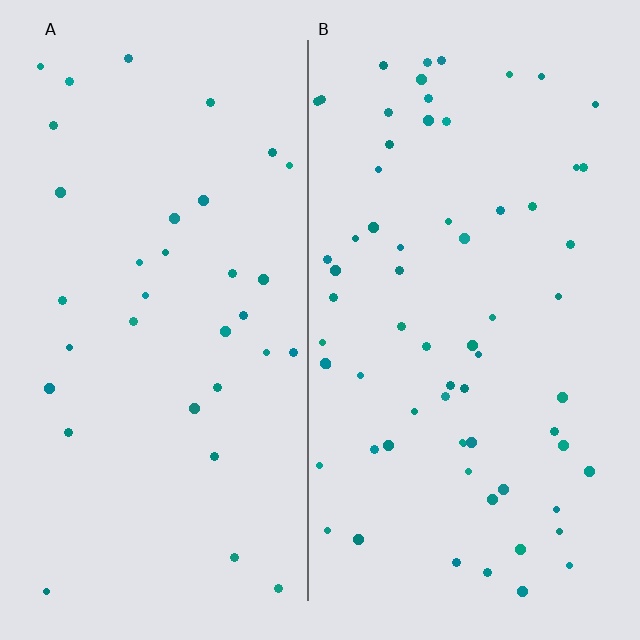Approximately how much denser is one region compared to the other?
Approximately 2.0× — region B over region A.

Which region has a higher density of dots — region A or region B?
B (the right).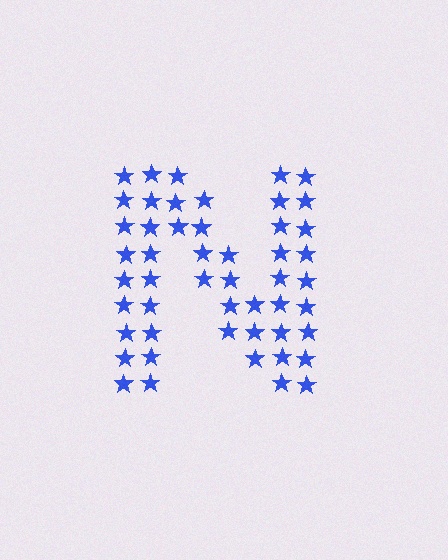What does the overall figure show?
The overall figure shows the letter N.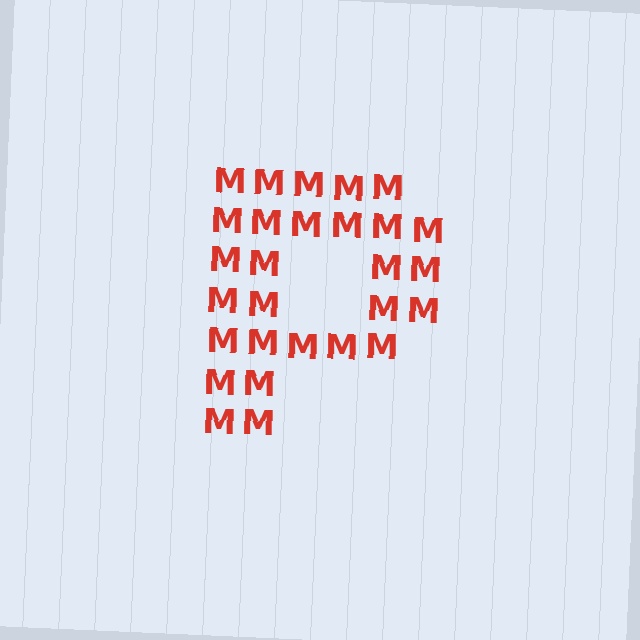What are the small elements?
The small elements are letter M's.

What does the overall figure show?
The overall figure shows the letter P.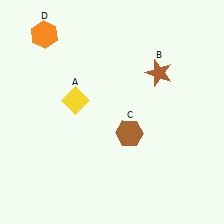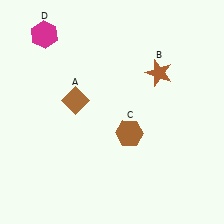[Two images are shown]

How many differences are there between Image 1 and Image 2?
There are 2 differences between the two images.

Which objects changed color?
A changed from yellow to brown. D changed from orange to magenta.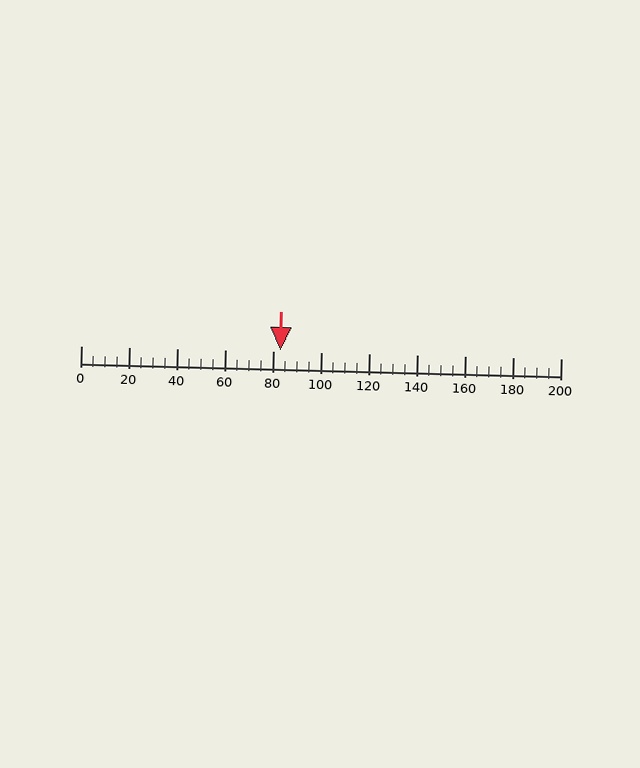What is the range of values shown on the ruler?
The ruler shows values from 0 to 200.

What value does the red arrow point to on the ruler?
The red arrow points to approximately 83.